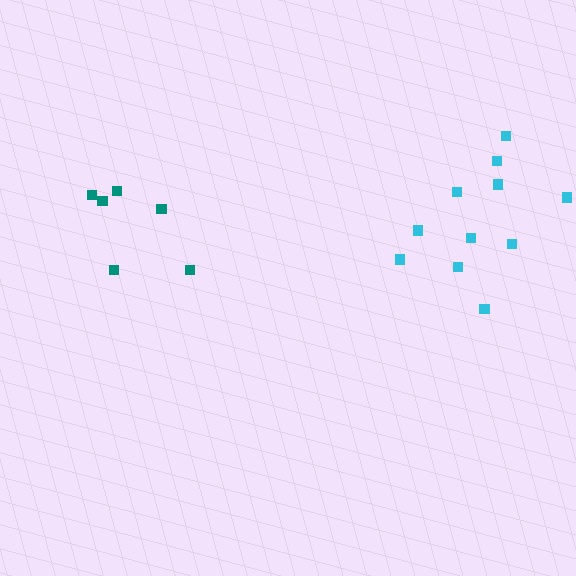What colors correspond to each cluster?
The clusters are colored: cyan, teal.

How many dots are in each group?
Group 1: 11 dots, Group 2: 6 dots (17 total).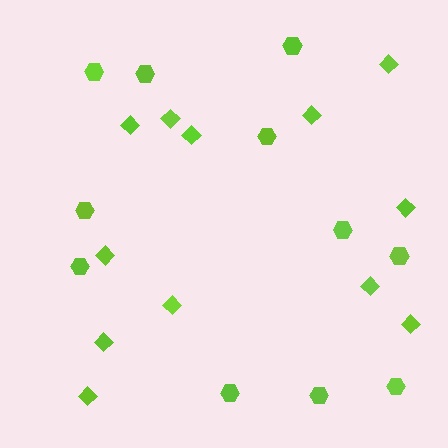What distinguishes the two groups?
There are 2 groups: one group of hexagons (11) and one group of diamonds (12).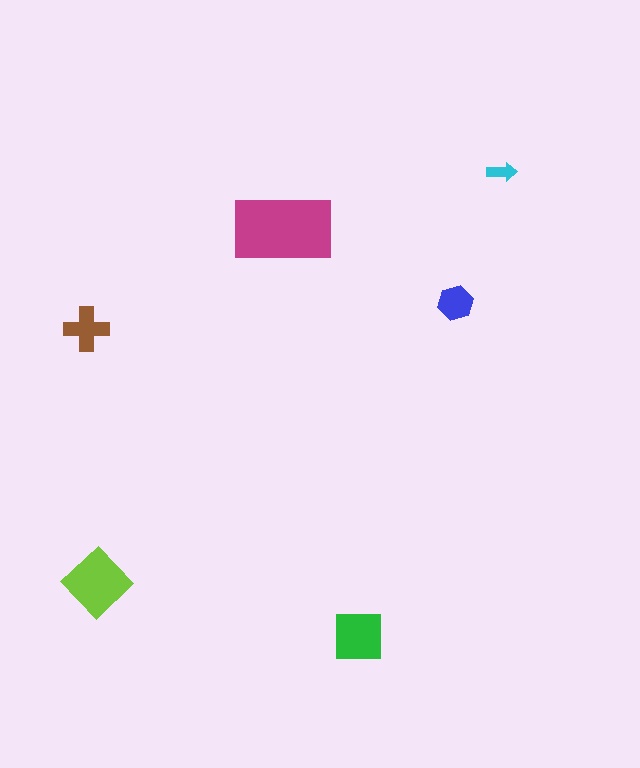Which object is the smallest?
The cyan arrow.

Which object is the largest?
The magenta rectangle.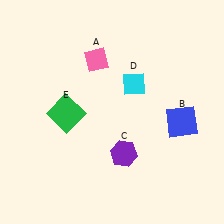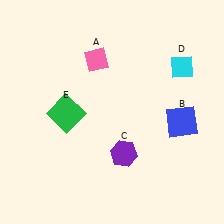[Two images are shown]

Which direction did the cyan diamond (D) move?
The cyan diamond (D) moved right.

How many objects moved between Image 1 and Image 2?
1 object moved between the two images.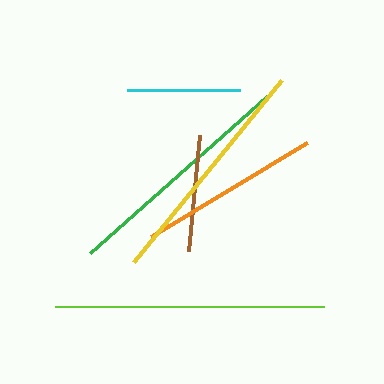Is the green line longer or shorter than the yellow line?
The green line is longer than the yellow line.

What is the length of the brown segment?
The brown segment is approximately 117 pixels long.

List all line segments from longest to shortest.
From longest to shortest: lime, green, yellow, orange, brown, cyan.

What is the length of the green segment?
The green segment is approximately 236 pixels long.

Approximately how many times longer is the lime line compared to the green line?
The lime line is approximately 1.1 times the length of the green line.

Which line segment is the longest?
The lime line is the longest at approximately 269 pixels.